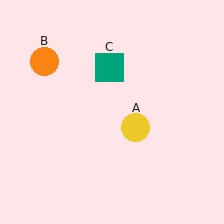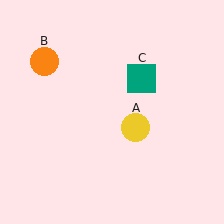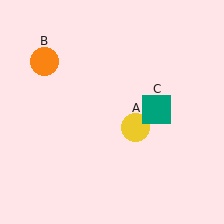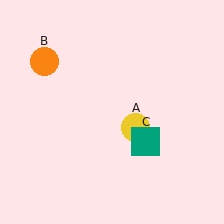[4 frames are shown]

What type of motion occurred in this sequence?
The teal square (object C) rotated clockwise around the center of the scene.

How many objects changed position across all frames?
1 object changed position: teal square (object C).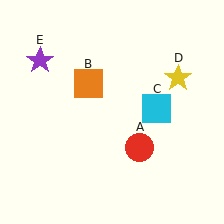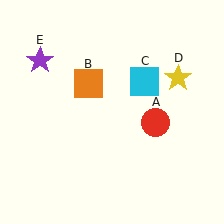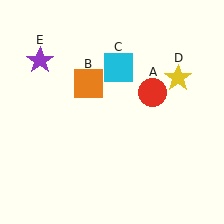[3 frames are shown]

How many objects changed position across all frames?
2 objects changed position: red circle (object A), cyan square (object C).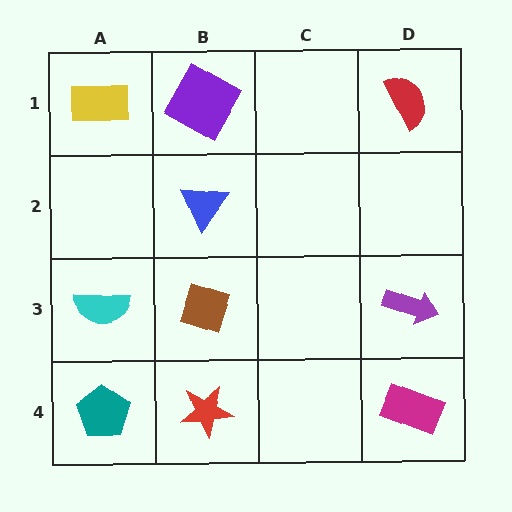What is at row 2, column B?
A blue triangle.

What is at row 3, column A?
A cyan semicircle.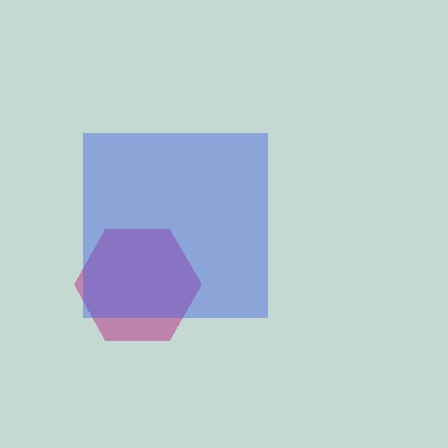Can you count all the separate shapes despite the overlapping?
Yes, there are 2 separate shapes.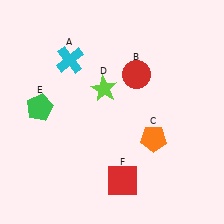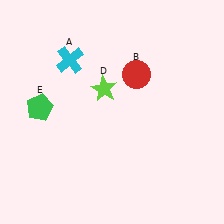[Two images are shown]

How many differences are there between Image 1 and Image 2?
There are 2 differences between the two images.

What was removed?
The orange pentagon (C), the red square (F) were removed in Image 2.